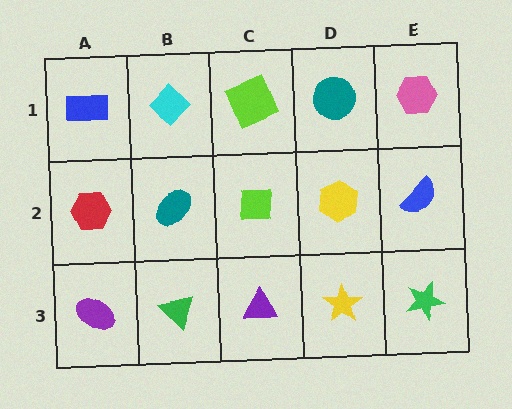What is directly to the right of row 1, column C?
A teal circle.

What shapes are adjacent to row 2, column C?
A lime square (row 1, column C), a purple triangle (row 3, column C), a teal ellipse (row 2, column B), a yellow hexagon (row 2, column D).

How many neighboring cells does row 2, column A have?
3.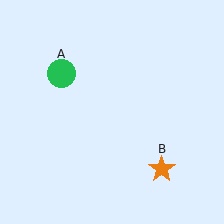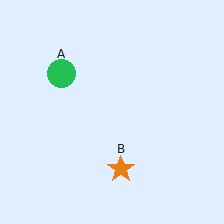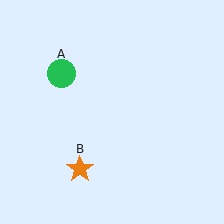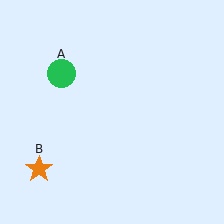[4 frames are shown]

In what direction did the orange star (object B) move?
The orange star (object B) moved left.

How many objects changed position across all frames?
1 object changed position: orange star (object B).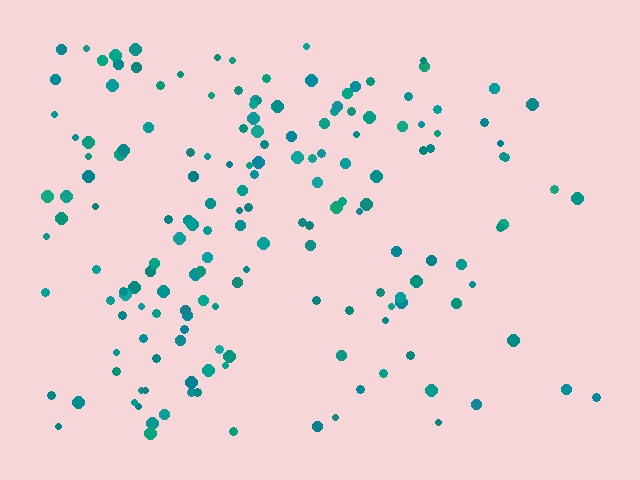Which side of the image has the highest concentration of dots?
The left.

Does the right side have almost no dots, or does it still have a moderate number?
Still a moderate number, just noticeably fewer than the left.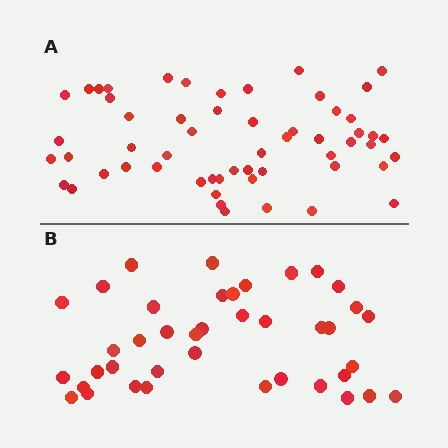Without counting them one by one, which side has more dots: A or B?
Region A (the top region) has more dots.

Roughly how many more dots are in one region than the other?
Region A has approximately 15 more dots than region B.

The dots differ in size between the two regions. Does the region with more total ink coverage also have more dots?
No. Region B has more total ink coverage because its dots are larger, but region A actually contains more individual dots. Total area can be misleading — the number of items is what matters here.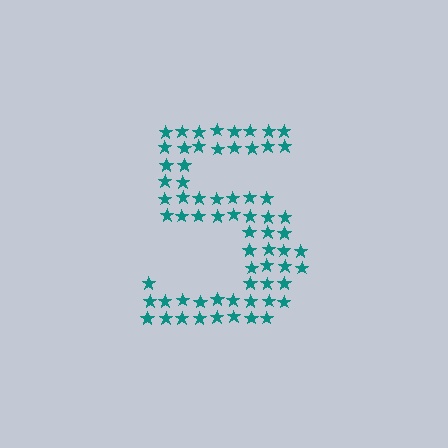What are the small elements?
The small elements are stars.